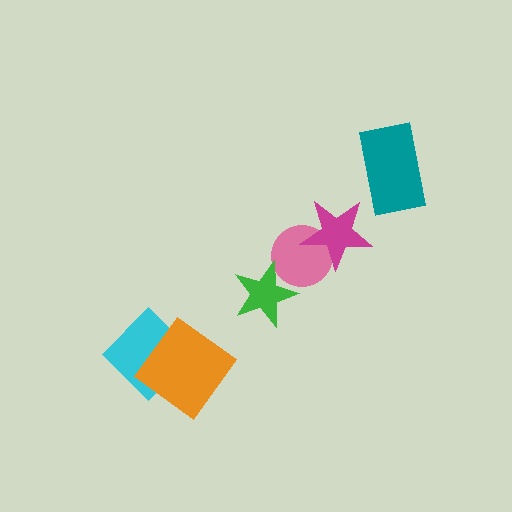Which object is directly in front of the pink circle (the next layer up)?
The magenta star is directly in front of the pink circle.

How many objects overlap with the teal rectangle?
0 objects overlap with the teal rectangle.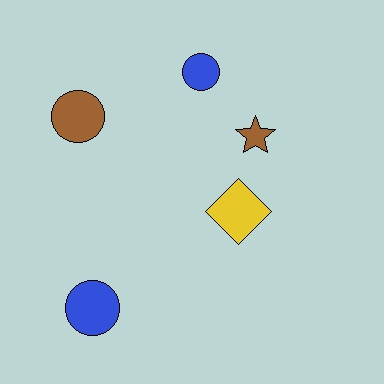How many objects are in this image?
There are 5 objects.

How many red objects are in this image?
There are no red objects.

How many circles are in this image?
There are 3 circles.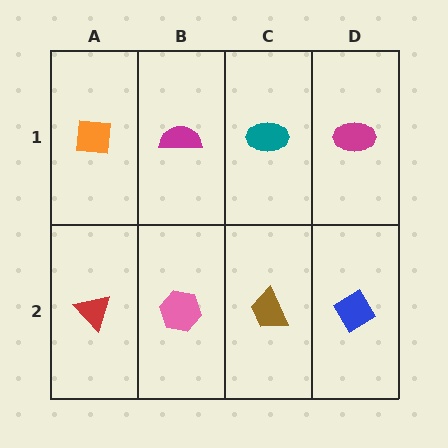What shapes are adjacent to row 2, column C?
A teal ellipse (row 1, column C), a pink hexagon (row 2, column B), a blue diamond (row 2, column D).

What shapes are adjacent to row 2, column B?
A magenta semicircle (row 1, column B), a red triangle (row 2, column A), a brown trapezoid (row 2, column C).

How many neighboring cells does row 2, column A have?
2.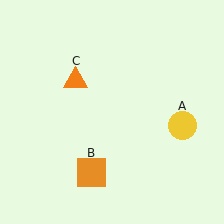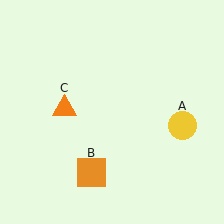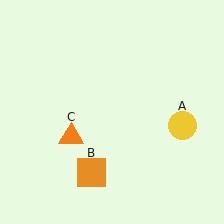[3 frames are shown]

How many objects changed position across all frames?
1 object changed position: orange triangle (object C).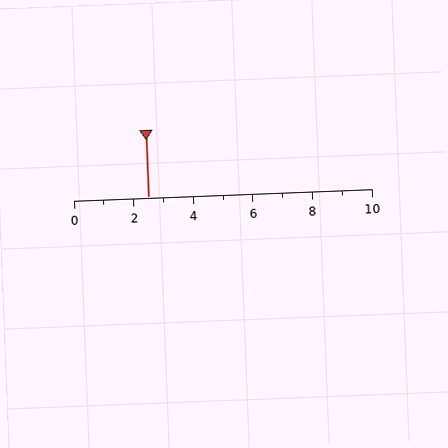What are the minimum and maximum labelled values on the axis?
The axis runs from 0 to 10.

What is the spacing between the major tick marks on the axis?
The major ticks are spaced 2 apart.